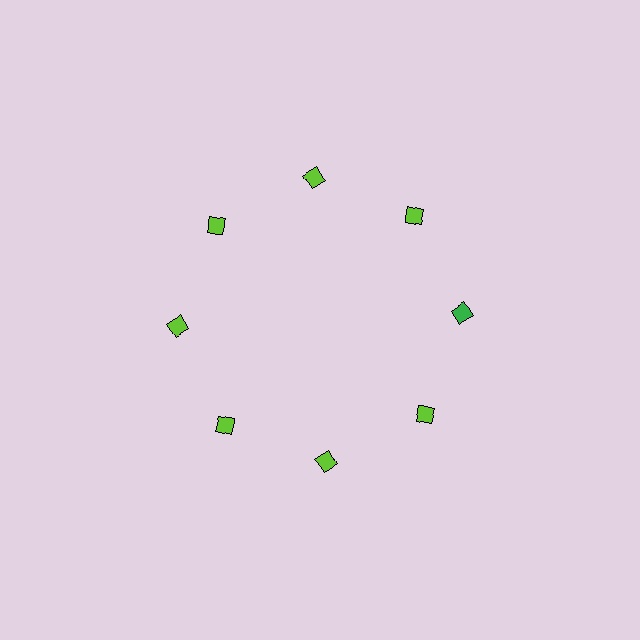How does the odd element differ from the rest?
It has a different color: green instead of lime.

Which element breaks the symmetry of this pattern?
The green diamond at roughly the 3 o'clock position breaks the symmetry. All other shapes are lime diamonds.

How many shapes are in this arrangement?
There are 8 shapes arranged in a ring pattern.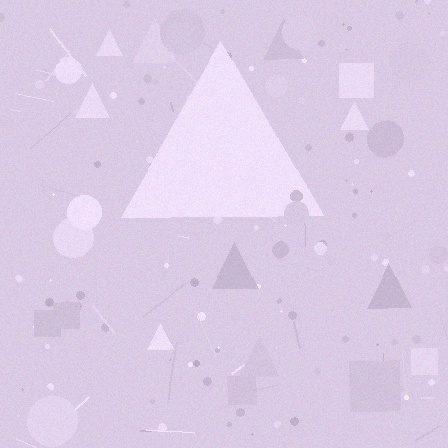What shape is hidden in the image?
A triangle is hidden in the image.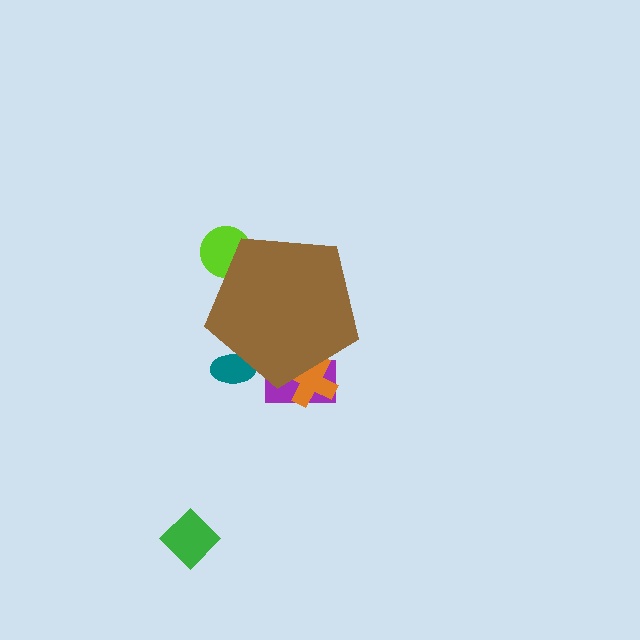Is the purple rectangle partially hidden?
Yes, the purple rectangle is partially hidden behind the brown pentagon.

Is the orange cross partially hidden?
Yes, the orange cross is partially hidden behind the brown pentagon.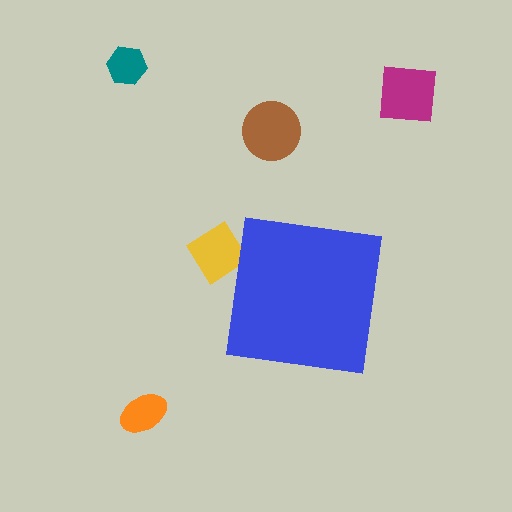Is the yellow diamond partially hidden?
Yes, the yellow diamond is partially hidden behind the blue square.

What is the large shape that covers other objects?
A blue square.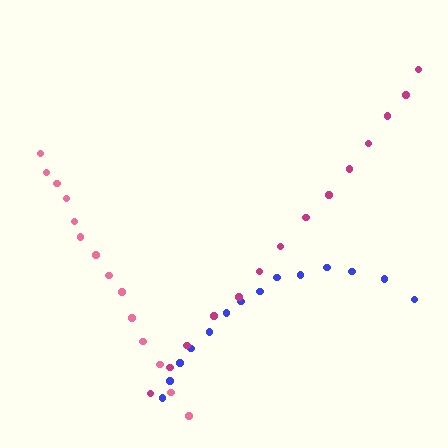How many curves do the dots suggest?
There are 3 distinct paths.